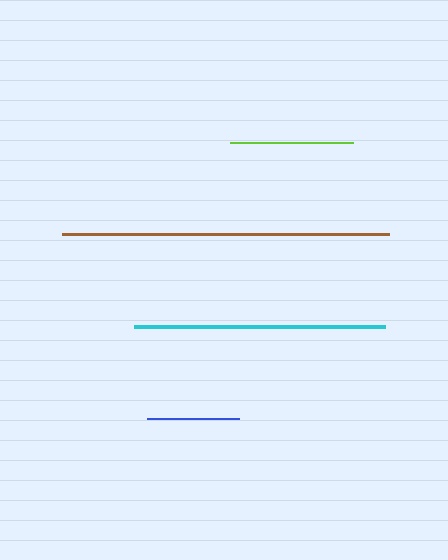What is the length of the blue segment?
The blue segment is approximately 92 pixels long.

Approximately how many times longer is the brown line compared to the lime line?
The brown line is approximately 2.7 times the length of the lime line.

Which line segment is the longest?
The brown line is the longest at approximately 328 pixels.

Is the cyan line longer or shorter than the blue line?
The cyan line is longer than the blue line.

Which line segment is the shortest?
The blue line is the shortest at approximately 92 pixels.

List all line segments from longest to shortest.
From longest to shortest: brown, cyan, lime, blue.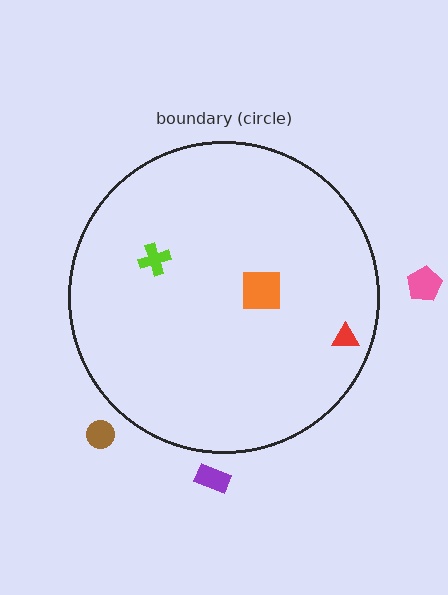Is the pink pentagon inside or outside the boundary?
Outside.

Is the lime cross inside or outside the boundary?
Inside.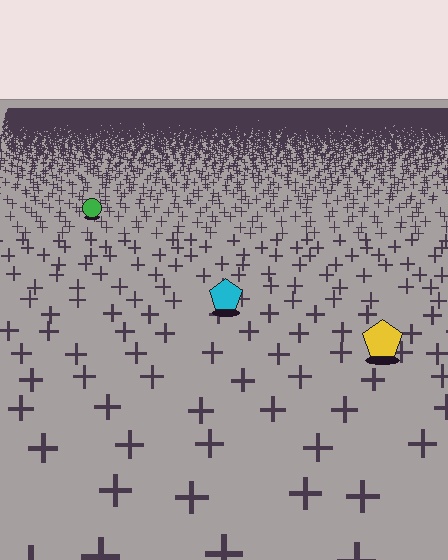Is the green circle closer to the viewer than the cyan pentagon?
No. The cyan pentagon is closer — you can tell from the texture gradient: the ground texture is coarser near it.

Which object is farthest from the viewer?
The green circle is farthest from the viewer. It appears smaller and the ground texture around it is denser.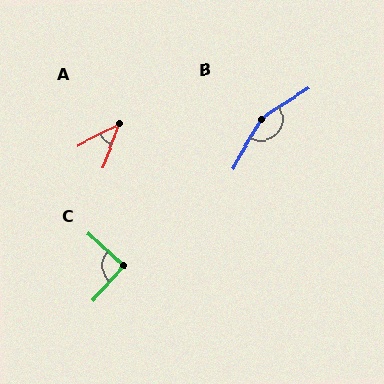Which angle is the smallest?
A, at approximately 42 degrees.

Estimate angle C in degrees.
Approximately 90 degrees.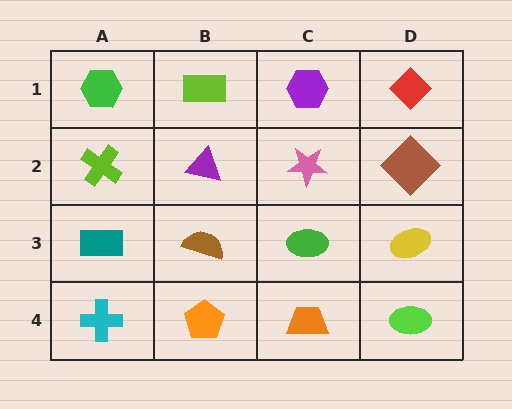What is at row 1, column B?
A lime rectangle.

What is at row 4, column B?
An orange pentagon.